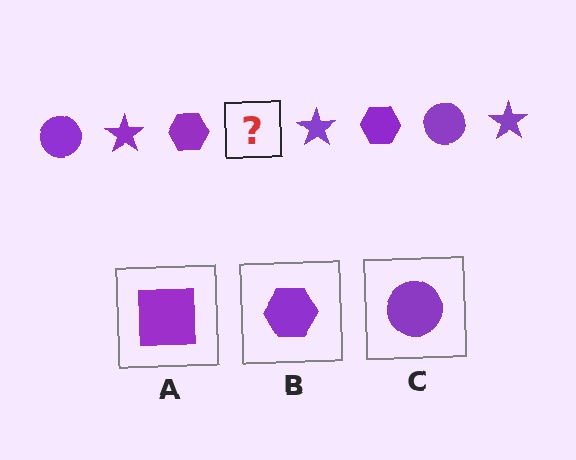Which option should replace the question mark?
Option C.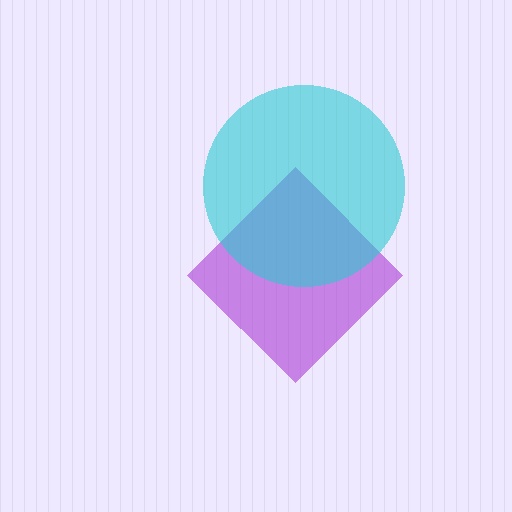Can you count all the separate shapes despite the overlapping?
Yes, there are 2 separate shapes.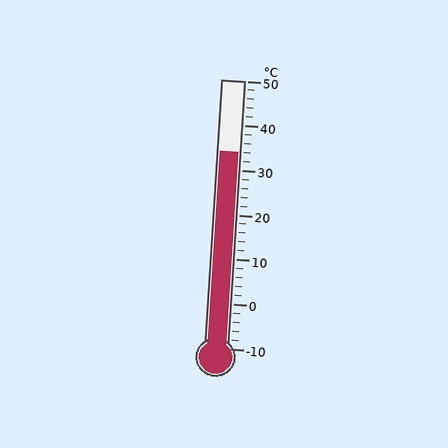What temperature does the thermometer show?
The thermometer shows approximately 34°C.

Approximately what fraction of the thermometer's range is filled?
The thermometer is filled to approximately 75% of its range.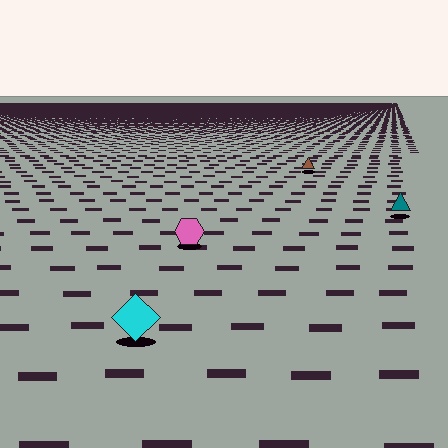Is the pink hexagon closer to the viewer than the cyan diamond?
No. The cyan diamond is closer — you can tell from the texture gradient: the ground texture is coarser near it.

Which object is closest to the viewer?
The cyan diamond is closest. The texture marks near it are larger and more spread out.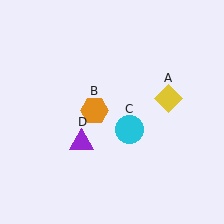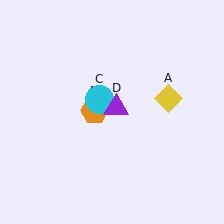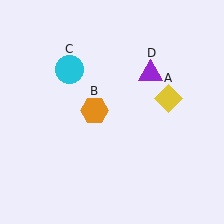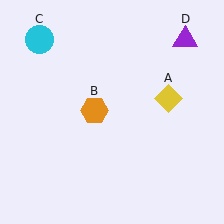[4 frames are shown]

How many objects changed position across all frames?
2 objects changed position: cyan circle (object C), purple triangle (object D).